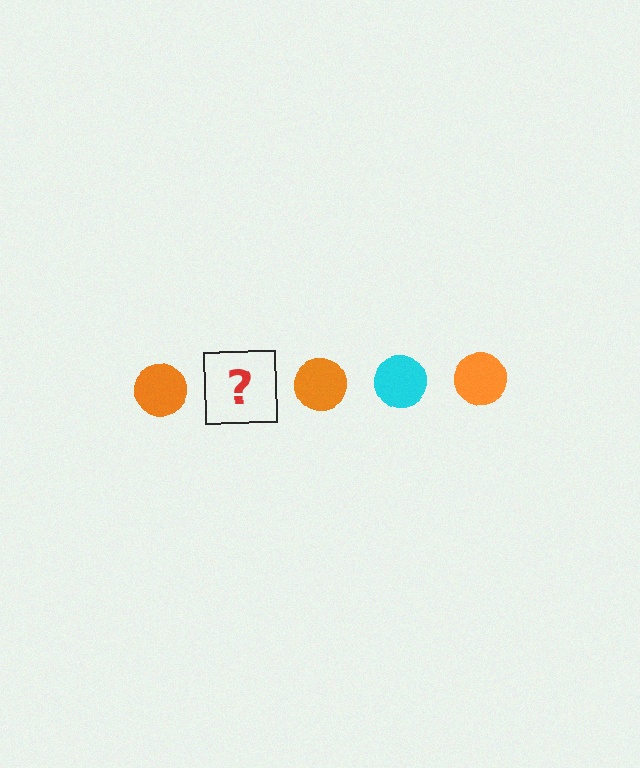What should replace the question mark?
The question mark should be replaced with a cyan circle.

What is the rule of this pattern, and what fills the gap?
The rule is that the pattern cycles through orange, cyan circles. The gap should be filled with a cyan circle.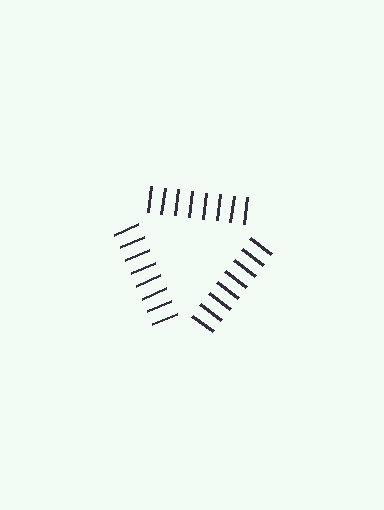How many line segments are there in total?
24 — 8 along each of the 3 edges.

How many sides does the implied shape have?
3 sides — the line-ends trace a triangle.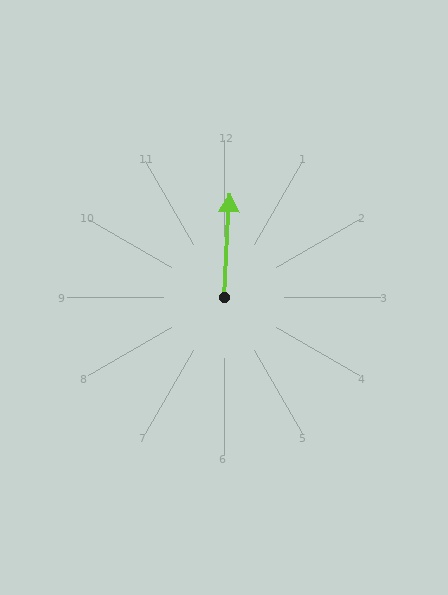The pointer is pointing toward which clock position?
Roughly 12 o'clock.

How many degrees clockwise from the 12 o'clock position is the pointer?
Approximately 3 degrees.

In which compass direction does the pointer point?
North.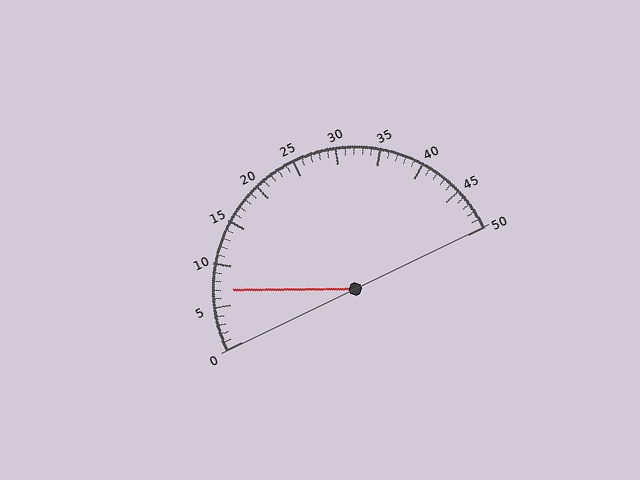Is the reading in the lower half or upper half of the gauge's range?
The reading is in the lower half of the range (0 to 50).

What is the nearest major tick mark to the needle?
The nearest major tick mark is 5.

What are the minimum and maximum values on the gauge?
The gauge ranges from 0 to 50.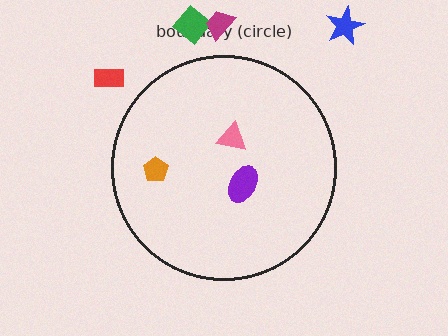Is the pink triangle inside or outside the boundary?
Inside.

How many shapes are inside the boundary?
3 inside, 4 outside.